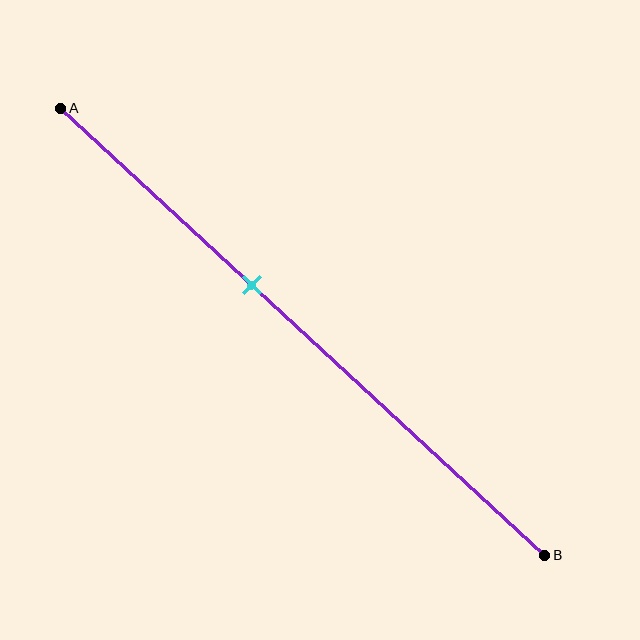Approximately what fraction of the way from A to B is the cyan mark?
The cyan mark is approximately 40% of the way from A to B.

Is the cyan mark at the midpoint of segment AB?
No, the mark is at about 40% from A, not at the 50% midpoint.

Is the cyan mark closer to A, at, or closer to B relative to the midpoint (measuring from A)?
The cyan mark is closer to point A than the midpoint of segment AB.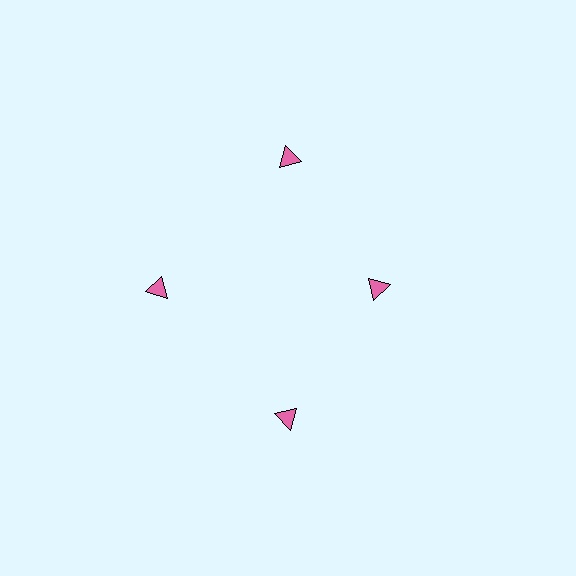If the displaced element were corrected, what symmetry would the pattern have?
It would have 4-fold rotational symmetry — the pattern would map onto itself every 90 degrees.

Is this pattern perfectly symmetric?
No. The 4 pink triangles are arranged in a ring, but one element near the 3 o'clock position is pulled inward toward the center, breaking the 4-fold rotational symmetry.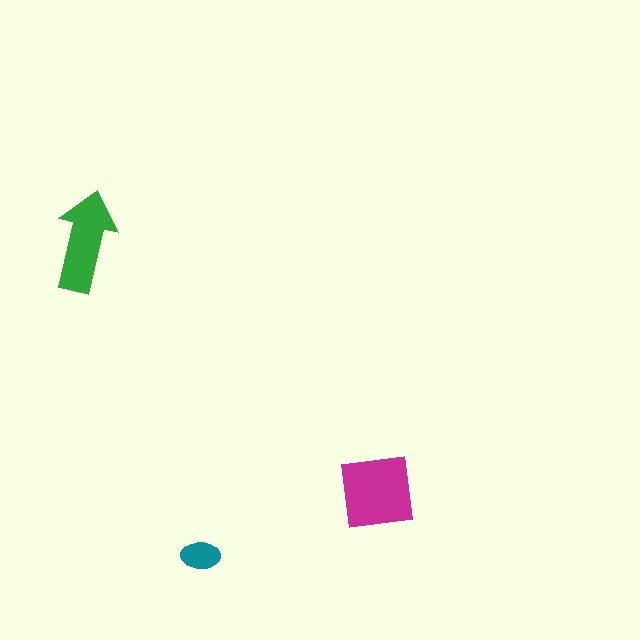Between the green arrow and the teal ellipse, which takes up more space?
The green arrow.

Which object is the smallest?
The teal ellipse.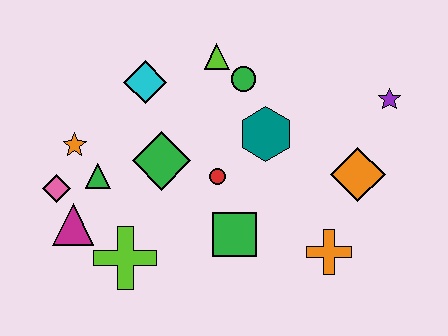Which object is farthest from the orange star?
The purple star is farthest from the orange star.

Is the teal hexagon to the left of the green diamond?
No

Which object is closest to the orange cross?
The orange diamond is closest to the orange cross.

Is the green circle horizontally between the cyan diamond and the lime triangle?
No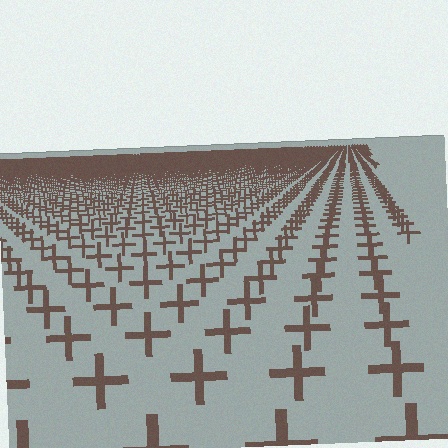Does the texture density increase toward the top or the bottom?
Density increases toward the top.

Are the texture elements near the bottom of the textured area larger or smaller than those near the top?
Larger. Near the bottom, elements are closer to the viewer and appear at a bigger on-screen size.